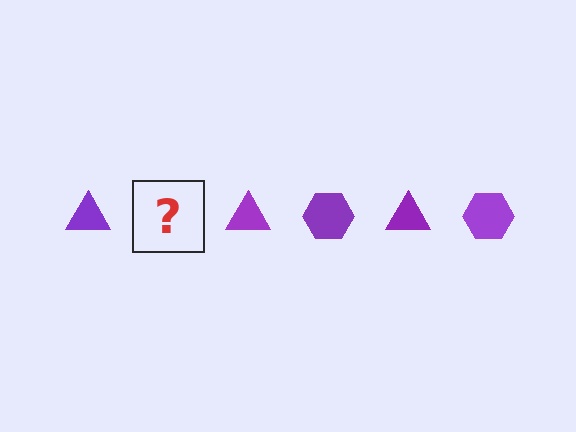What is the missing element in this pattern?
The missing element is a purple hexagon.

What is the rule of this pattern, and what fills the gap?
The rule is that the pattern cycles through triangle, hexagon shapes in purple. The gap should be filled with a purple hexagon.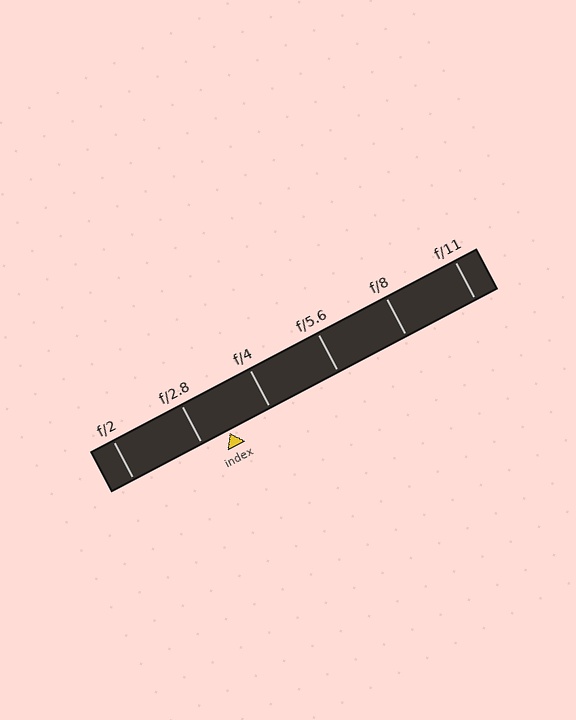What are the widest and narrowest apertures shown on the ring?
The widest aperture shown is f/2 and the narrowest is f/11.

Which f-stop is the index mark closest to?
The index mark is closest to f/2.8.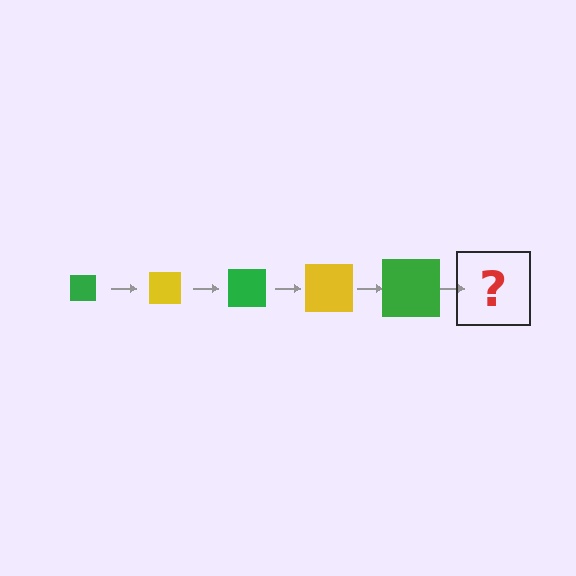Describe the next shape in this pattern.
It should be a yellow square, larger than the previous one.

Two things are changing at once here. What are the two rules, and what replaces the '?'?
The two rules are that the square grows larger each step and the color cycles through green and yellow. The '?' should be a yellow square, larger than the previous one.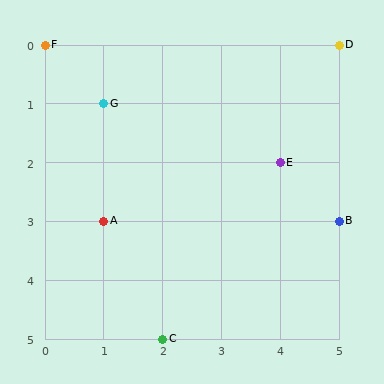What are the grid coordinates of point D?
Point D is at grid coordinates (5, 0).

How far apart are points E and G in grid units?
Points E and G are 3 columns and 1 row apart (about 3.2 grid units diagonally).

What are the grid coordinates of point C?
Point C is at grid coordinates (2, 5).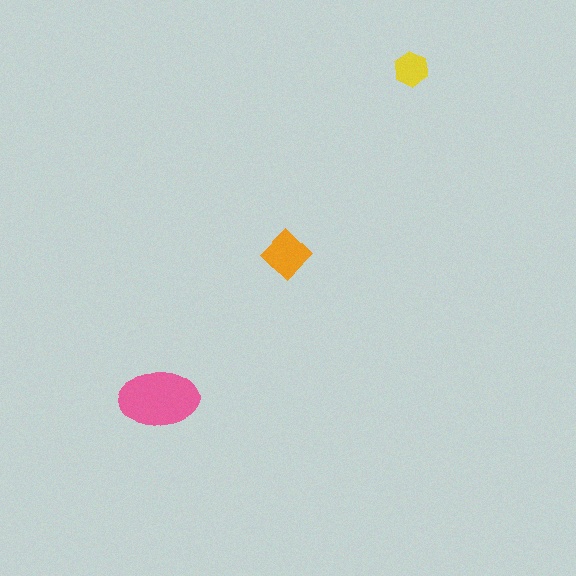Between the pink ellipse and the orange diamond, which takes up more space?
The pink ellipse.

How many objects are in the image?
There are 3 objects in the image.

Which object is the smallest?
The yellow hexagon.